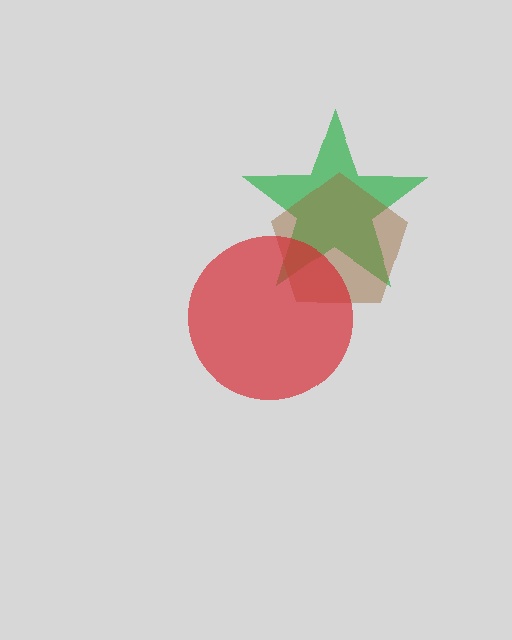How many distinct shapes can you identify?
There are 3 distinct shapes: a green star, a brown pentagon, a red circle.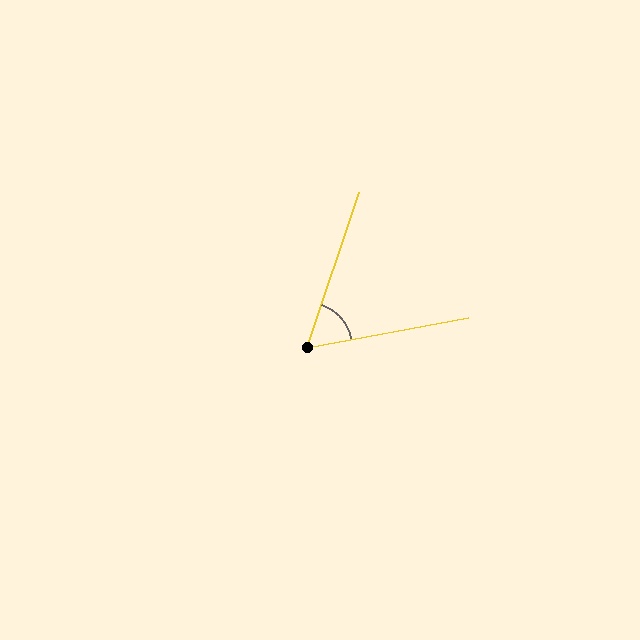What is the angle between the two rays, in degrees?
Approximately 61 degrees.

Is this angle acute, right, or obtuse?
It is acute.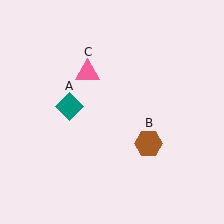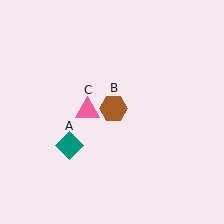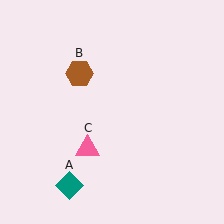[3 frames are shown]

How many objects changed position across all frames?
3 objects changed position: teal diamond (object A), brown hexagon (object B), pink triangle (object C).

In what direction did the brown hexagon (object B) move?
The brown hexagon (object B) moved up and to the left.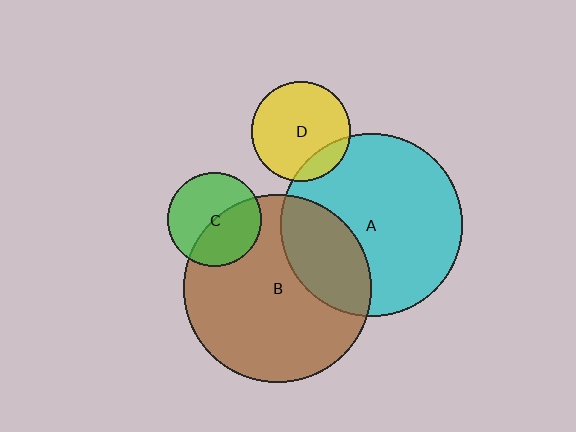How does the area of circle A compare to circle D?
Approximately 3.4 times.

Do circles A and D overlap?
Yes.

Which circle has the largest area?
Circle B (brown).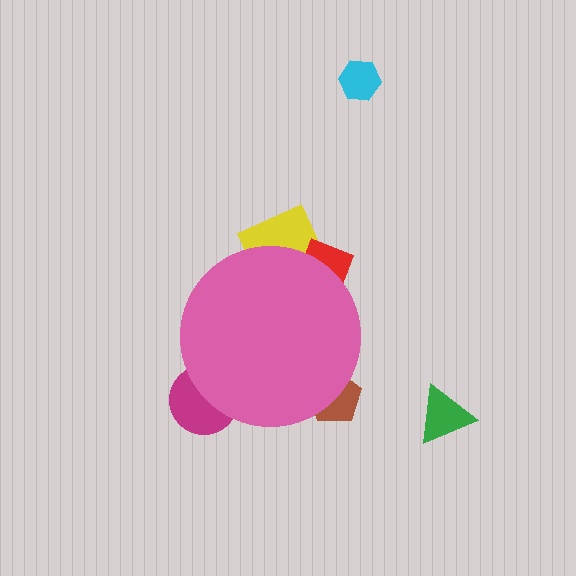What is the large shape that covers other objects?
A pink circle.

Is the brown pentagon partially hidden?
Yes, the brown pentagon is partially hidden behind the pink circle.